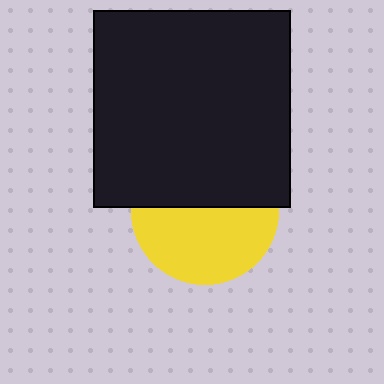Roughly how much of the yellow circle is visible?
About half of it is visible (roughly 53%).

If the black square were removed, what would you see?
You would see the complete yellow circle.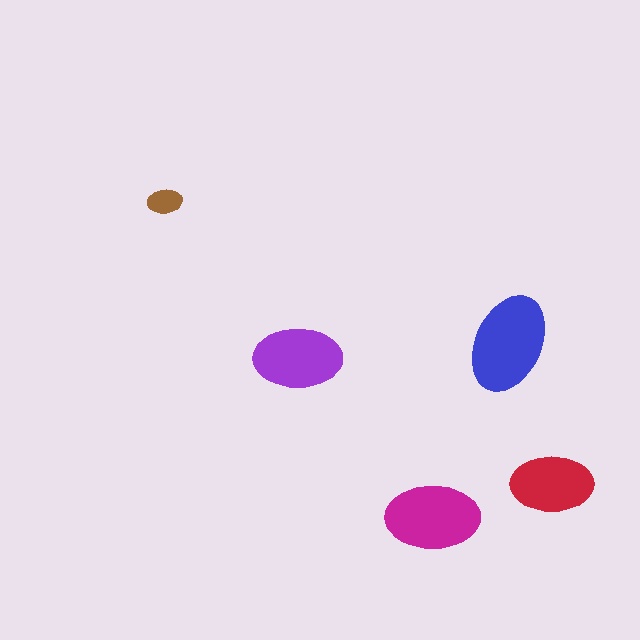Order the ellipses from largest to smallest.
the blue one, the magenta one, the purple one, the red one, the brown one.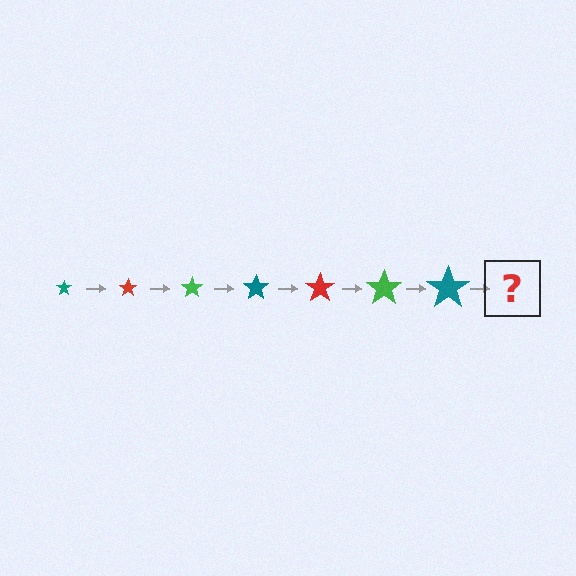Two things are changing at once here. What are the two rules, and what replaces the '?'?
The two rules are that the star grows larger each step and the color cycles through teal, red, and green. The '?' should be a red star, larger than the previous one.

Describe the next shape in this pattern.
It should be a red star, larger than the previous one.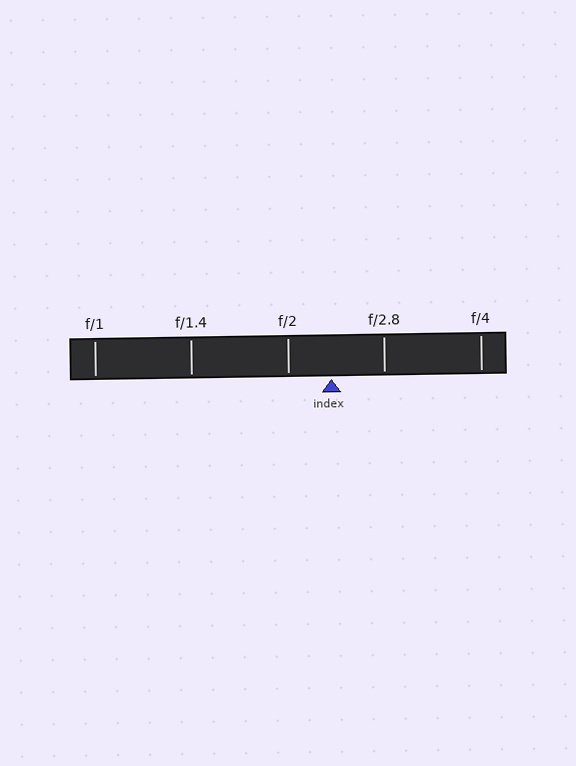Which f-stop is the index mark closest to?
The index mark is closest to f/2.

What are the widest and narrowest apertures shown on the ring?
The widest aperture shown is f/1 and the narrowest is f/4.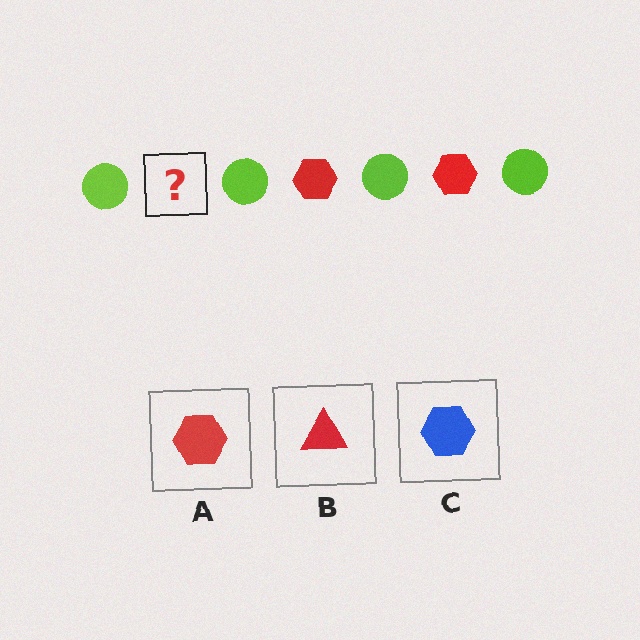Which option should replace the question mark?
Option A.